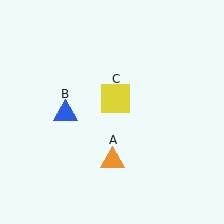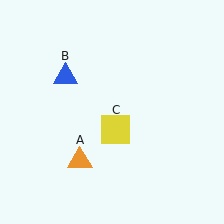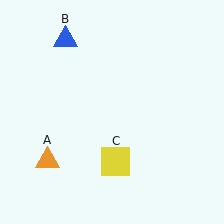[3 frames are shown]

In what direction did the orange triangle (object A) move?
The orange triangle (object A) moved left.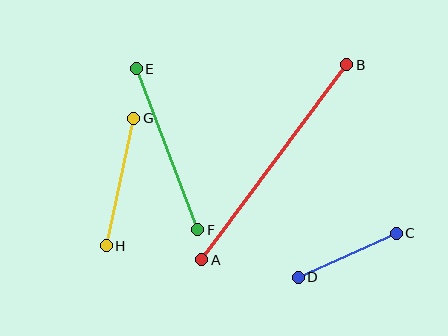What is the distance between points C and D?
The distance is approximately 108 pixels.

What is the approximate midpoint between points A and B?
The midpoint is at approximately (274, 162) pixels.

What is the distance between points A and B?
The distance is approximately 243 pixels.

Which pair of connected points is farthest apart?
Points A and B are farthest apart.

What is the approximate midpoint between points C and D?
The midpoint is at approximately (347, 255) pixels.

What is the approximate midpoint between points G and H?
The midpoint is at approximately (120, 182) pixels.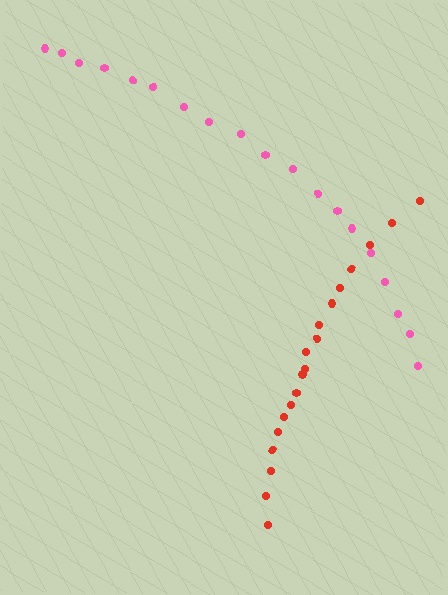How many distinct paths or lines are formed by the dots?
There are 2 distinct paths.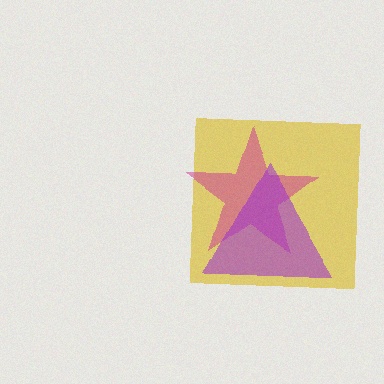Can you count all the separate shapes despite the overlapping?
Yes, there are 3 separate shapes.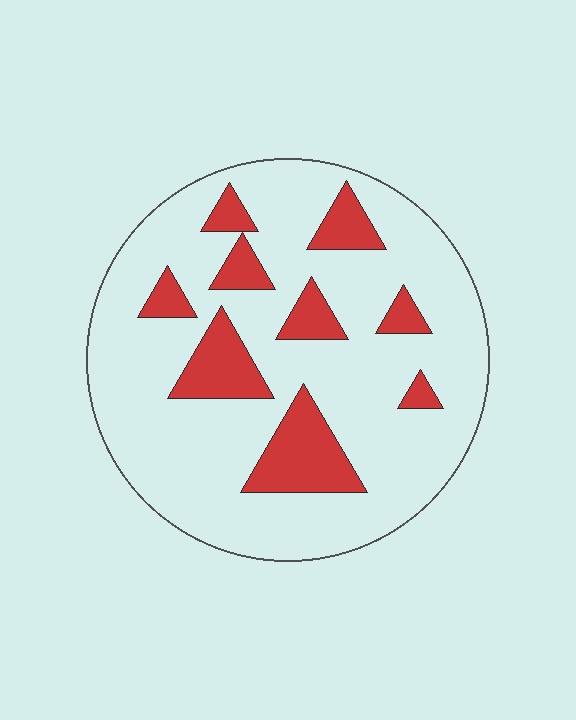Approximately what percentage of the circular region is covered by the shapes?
Approximately 20%.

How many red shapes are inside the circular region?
9.